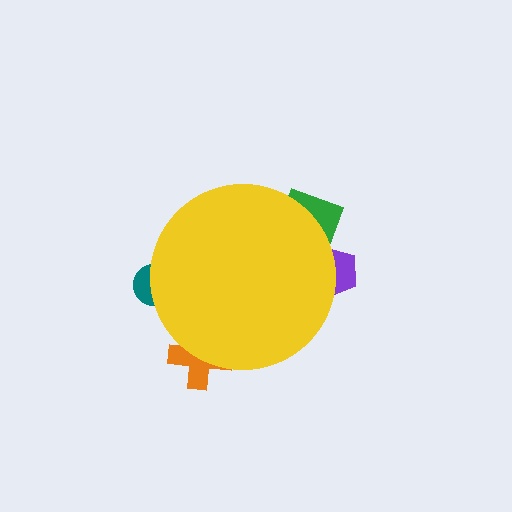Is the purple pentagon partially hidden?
Yes, the purple pentagon is partially hidden behind the yellow circle.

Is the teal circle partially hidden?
Yes, the teal circle is partially hidden behind the yellow circle.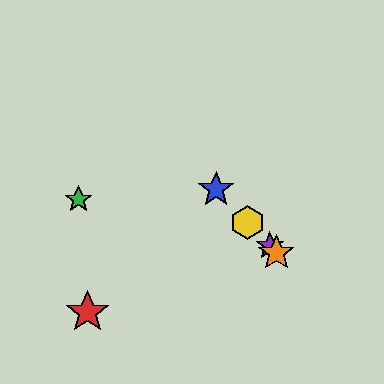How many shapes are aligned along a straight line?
4 shapes (the blue star, the yellow hexagon, the purple star, the orange star) are aligned along a straight line.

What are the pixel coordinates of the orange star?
The orange star is at (276, 253).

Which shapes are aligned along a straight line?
The blue star, the yellow hexagon, the purple star, the orange star are aligned along a straight line.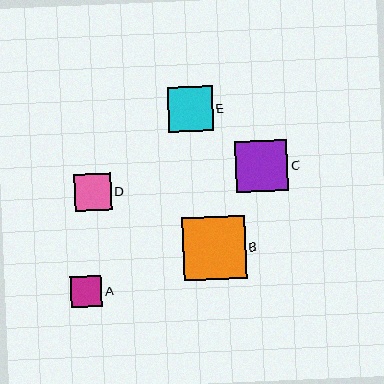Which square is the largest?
Square B is the largest with a size of approximately 63 pixels.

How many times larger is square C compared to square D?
Square C is approximately 1.4 times the size of square D.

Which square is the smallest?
Square A is the smallest with a size of approximately 31 pixels.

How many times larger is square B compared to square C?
Square B is approximately 1.2 times the size of square C.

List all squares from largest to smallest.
From largest to smallest: B, C, E, D, A.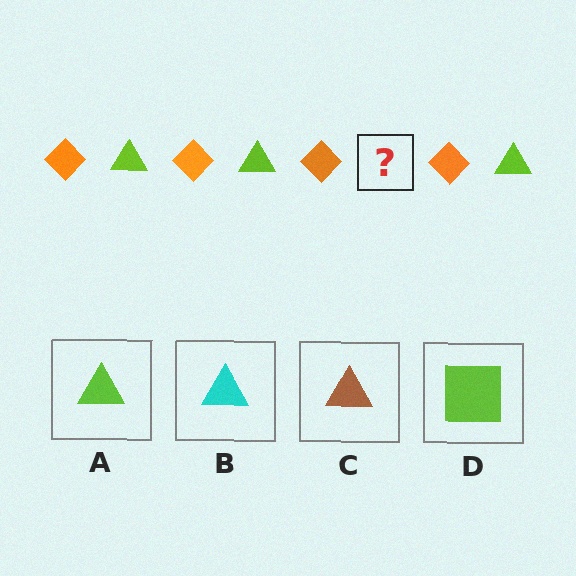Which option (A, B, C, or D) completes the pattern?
A.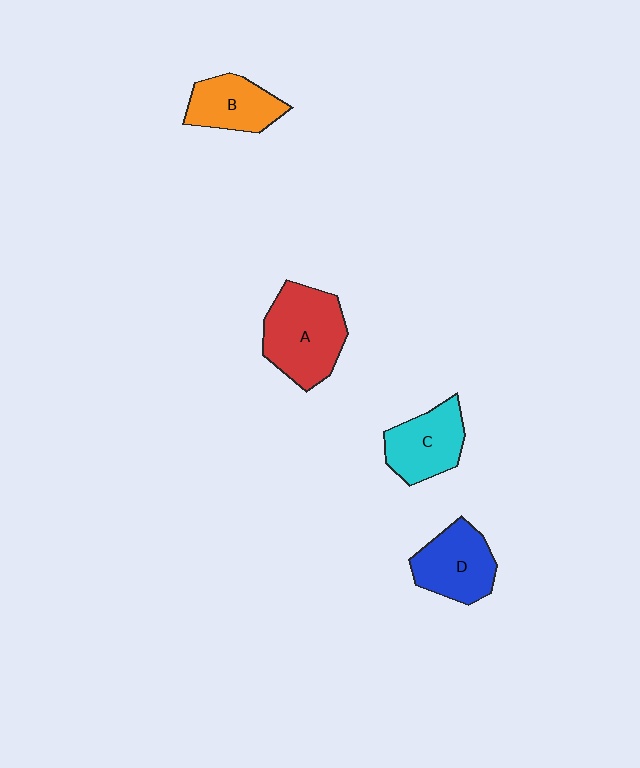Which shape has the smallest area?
Shape B (orange).